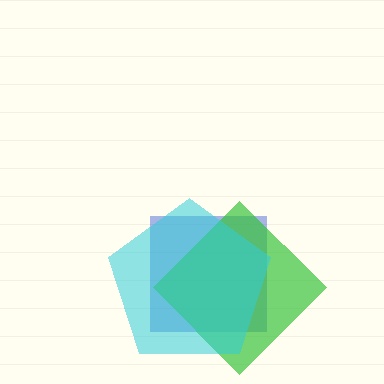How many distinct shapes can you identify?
There are 3 distinct shapes: a blue square, a green diamond, a cyan pentagon.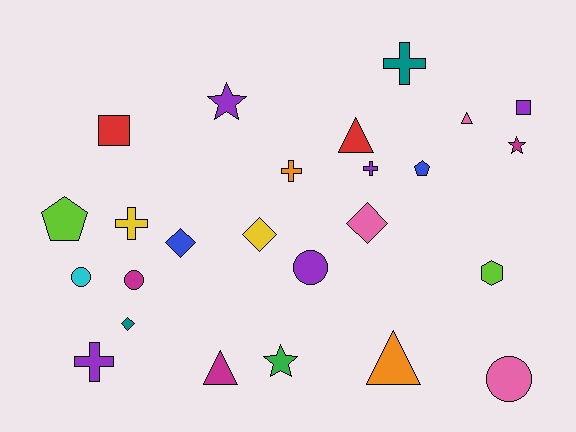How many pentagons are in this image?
There are 2 pentagons.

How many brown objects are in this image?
There are no brown objects.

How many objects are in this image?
There are 25 objects.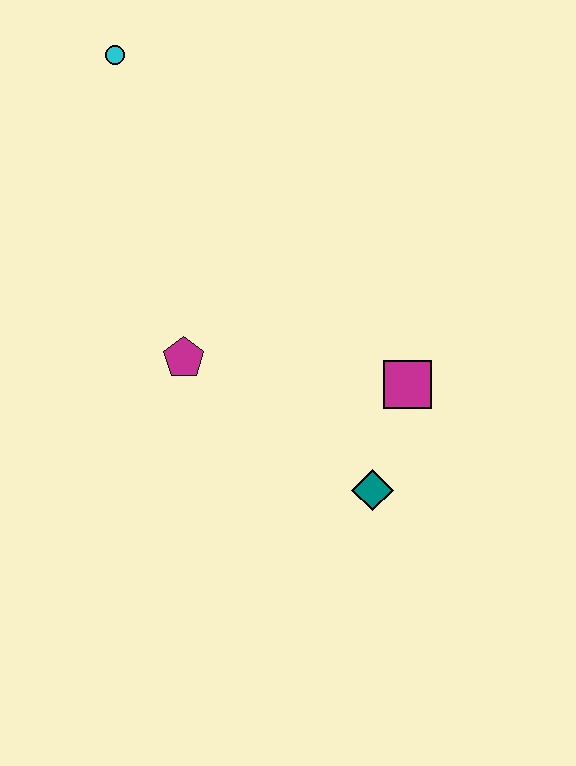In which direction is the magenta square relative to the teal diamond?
The magenta square is above the teal diamond.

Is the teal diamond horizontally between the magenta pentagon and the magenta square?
Yes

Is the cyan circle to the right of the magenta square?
No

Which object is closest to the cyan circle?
The magenta pentagon is closest to the cyan circle.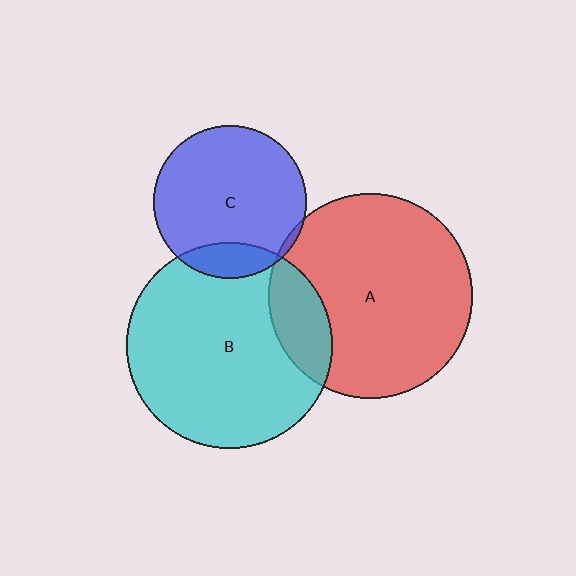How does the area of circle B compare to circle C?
Approximately 1.8 times.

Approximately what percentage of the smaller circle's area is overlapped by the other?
Approximately 15%.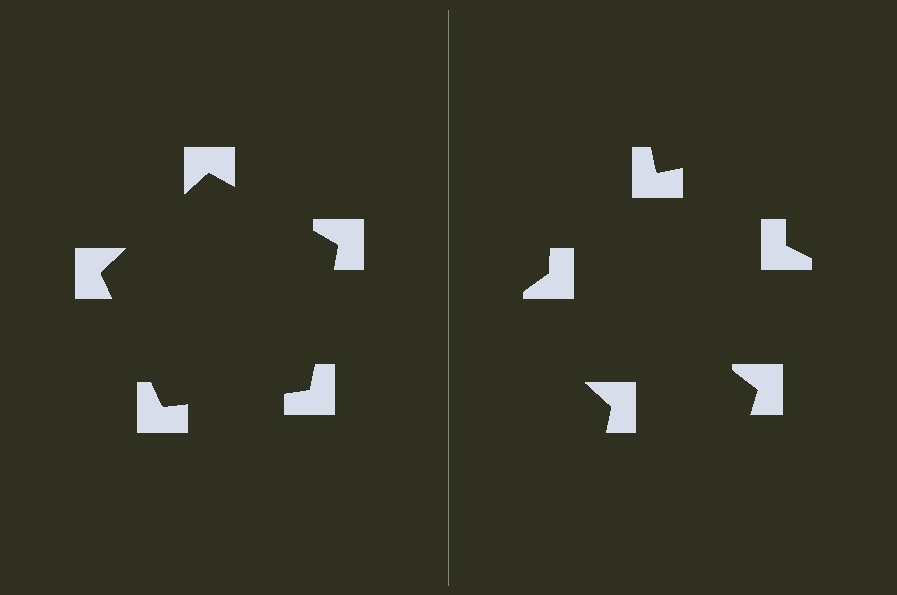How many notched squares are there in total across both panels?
10 — 5 on each side.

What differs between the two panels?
The notched squares are positioned identically on both sides; only the wedge orientations differ. On the left they align to a pentagon; on the right they are misaligned.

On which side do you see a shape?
An illusory pentagon appears on the left side. On the right side the wedge cuts are rotated, so no coherent shape forms.